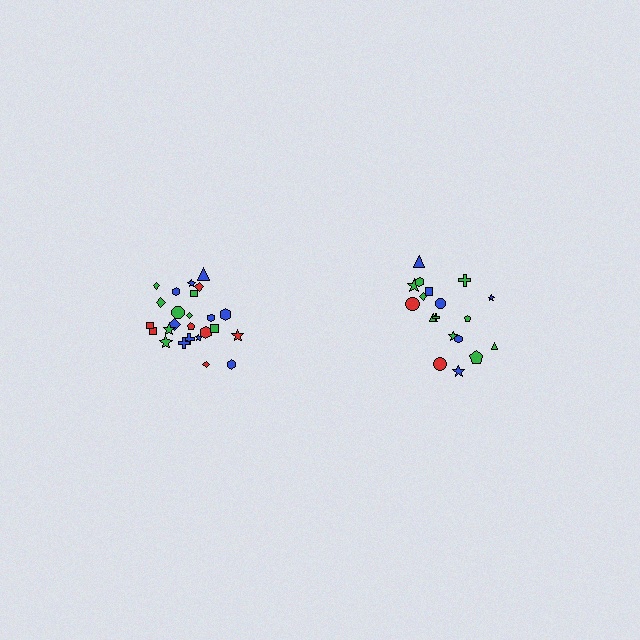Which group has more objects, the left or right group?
The left group.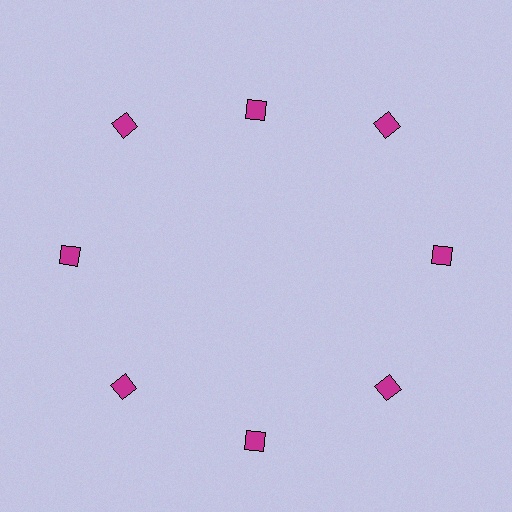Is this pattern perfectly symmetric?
No. The 8 magenta diamonds are arranged in a ring, but one element near the 12 o'clock position is pulled inward toward the center, breaking the 8-fold rotational symmetry.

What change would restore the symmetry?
The symmetry would be restored by moving it outward, back onto the ring so that all 8 diamonds sit at equal angles and equal distance from the center.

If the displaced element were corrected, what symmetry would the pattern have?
It would have 8-fold rotational symmetry — the pattern would map onto itself every 45 degrees.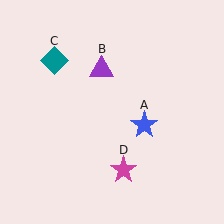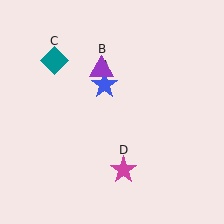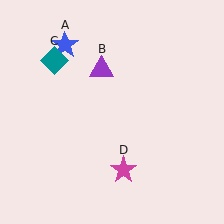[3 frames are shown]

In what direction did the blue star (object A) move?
The blue star (object A) moved up and to the left.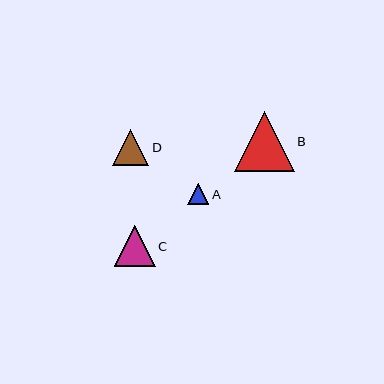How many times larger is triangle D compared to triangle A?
Triangle D is approximately 1.7 times the size of triangle A.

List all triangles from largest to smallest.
From largest to smallest: B, C, D, A.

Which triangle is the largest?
Triangle B is the largest with a size of approximately 60 pixels.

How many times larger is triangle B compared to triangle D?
Triangle B is approximately 1.7 times the size of triangle D.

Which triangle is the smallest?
Triangle A is the smallest with a size of approximately 21 pixels.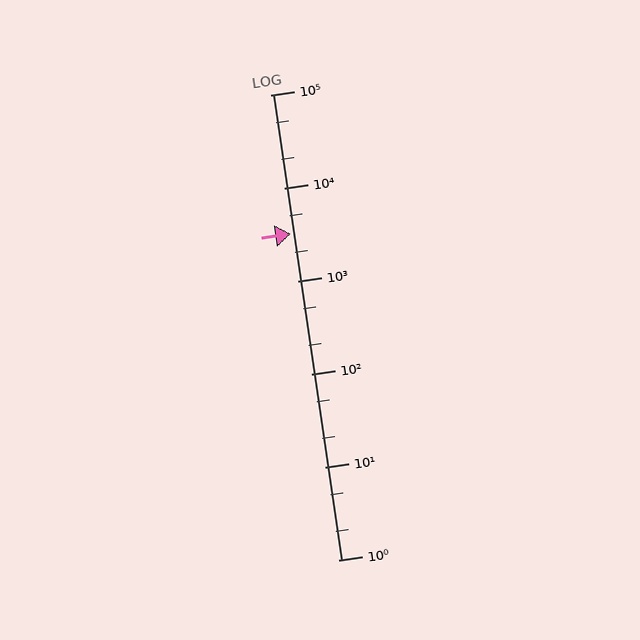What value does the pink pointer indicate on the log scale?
The pointer indicates approximately 3200.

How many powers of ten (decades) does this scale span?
The scale spans 5 decades, from 1 to 100000.